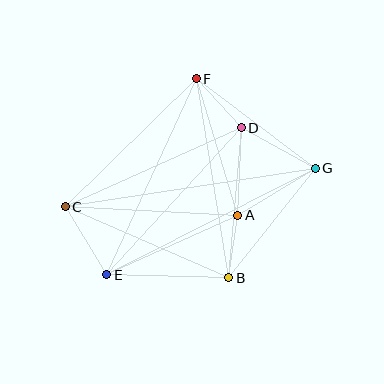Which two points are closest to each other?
Points A and B are closest to each other.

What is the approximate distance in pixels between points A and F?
The distance between A and F is approximately 143 pixels.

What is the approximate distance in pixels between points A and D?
The distance between A and D is approximately 88 pixels.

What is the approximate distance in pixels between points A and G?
The distance between A and G is approximately 91 pixels.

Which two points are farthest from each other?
Points C and G are farthest from each other.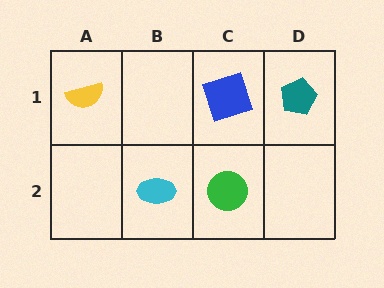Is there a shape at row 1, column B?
No, that cell is empty.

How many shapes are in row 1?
3 shapes.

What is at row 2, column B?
A cyan ellipse.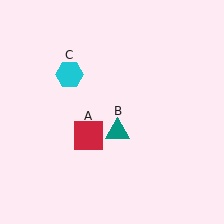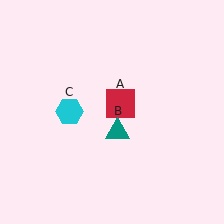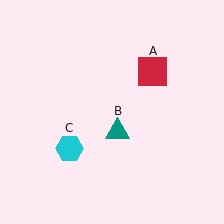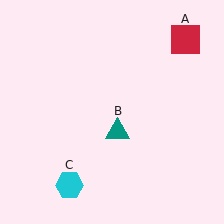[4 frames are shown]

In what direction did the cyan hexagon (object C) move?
The cyan hexagon (object C) moved down.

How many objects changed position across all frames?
2 objects changed position: red square (object A), cyan hexagon (object C).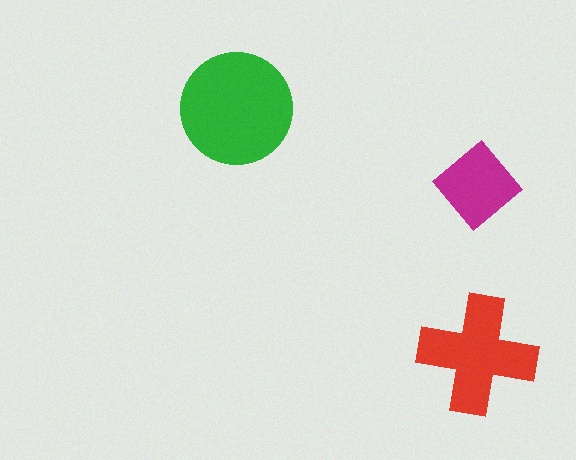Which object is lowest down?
The red cross is bottommost.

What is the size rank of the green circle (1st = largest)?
1st.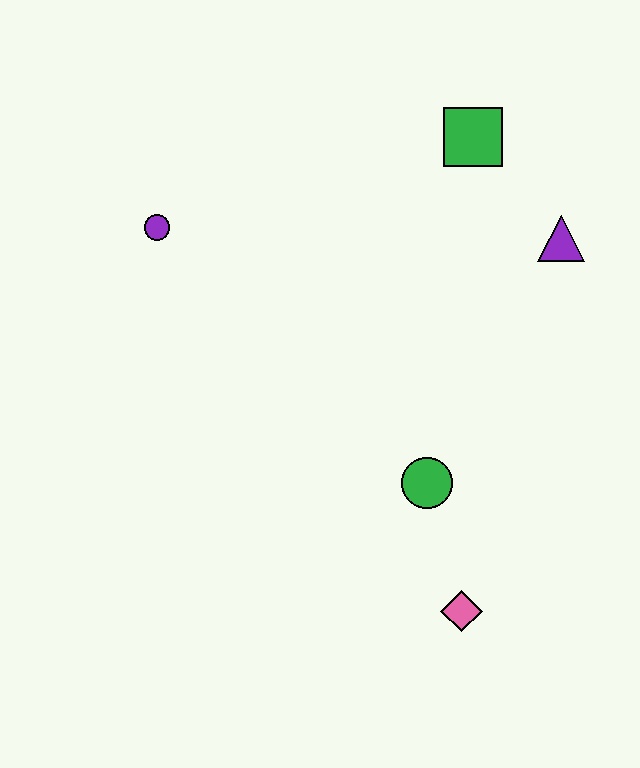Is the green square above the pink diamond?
Yes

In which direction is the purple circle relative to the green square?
The purple circle is to the left of the green square.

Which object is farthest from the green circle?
The purple circle is farthest from the green circle.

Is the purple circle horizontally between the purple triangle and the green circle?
No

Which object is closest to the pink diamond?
The green circle is closest to the pink diamond.